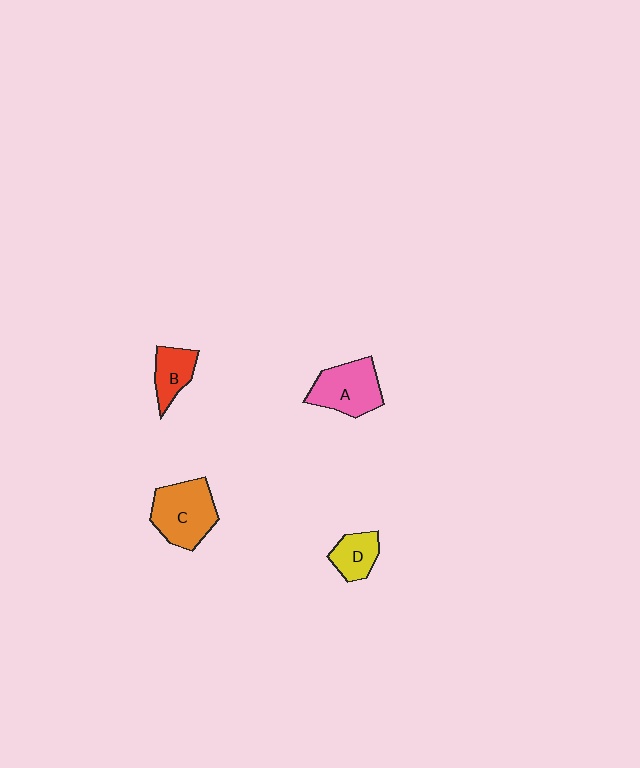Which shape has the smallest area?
Shape D (yellow).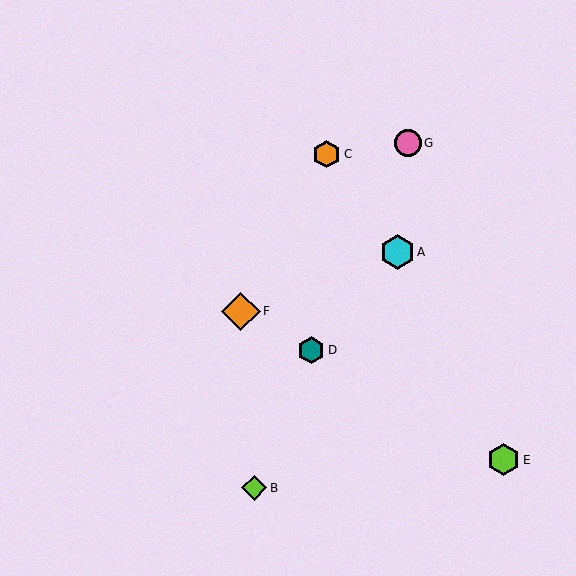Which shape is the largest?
The orange diamond (labeled F) is the largest.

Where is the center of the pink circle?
The center of the pink circle is at (408, 143).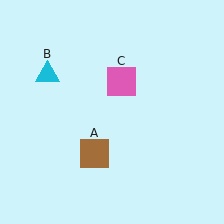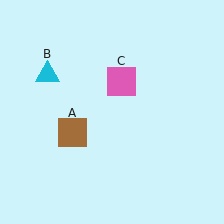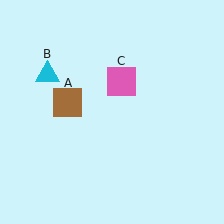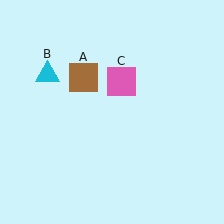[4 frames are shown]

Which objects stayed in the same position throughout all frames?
Cyan triangle (object B) and pink square (object C) remained stationary.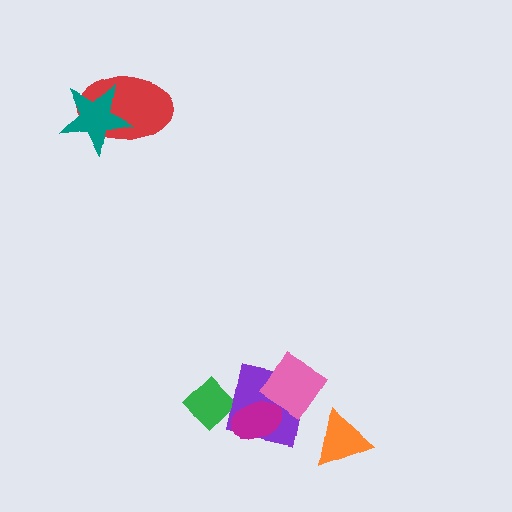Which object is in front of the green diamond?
The purple square is in front of the green diamond.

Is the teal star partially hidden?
No, no other shape covers it.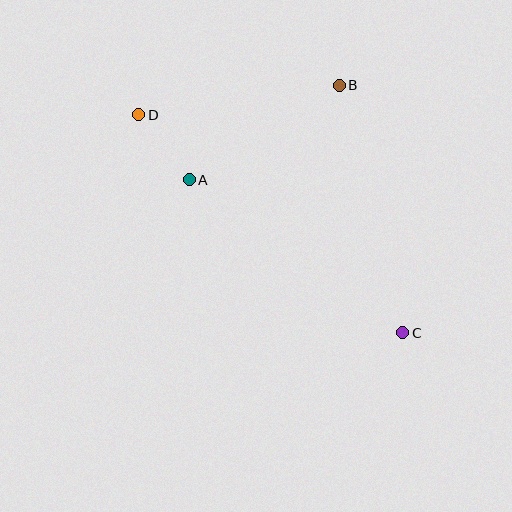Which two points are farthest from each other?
Points C and D are farthest from each other.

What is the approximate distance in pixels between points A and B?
The distance between A and B is approximately 178 pixels.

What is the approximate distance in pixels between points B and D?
The distance between B and D is approximately 203 pixels.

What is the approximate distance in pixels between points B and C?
The distance between B and C is approximately 256 pixels.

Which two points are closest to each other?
Points A and D are closest to each other.